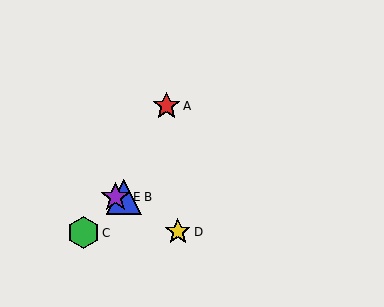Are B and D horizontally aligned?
No, B is at y≈197 and D is at y≈232.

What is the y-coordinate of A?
Object A is at y≈106.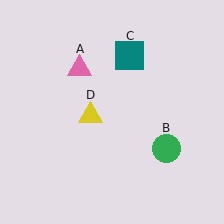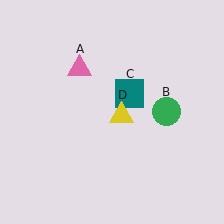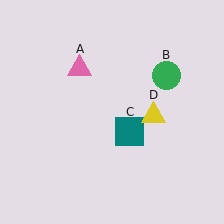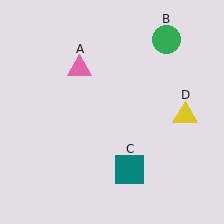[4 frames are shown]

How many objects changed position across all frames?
3 objects changed position: green circle (object B), teal square (object C), yellow triangle (object D).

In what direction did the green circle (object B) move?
The green circle (object B) moved up.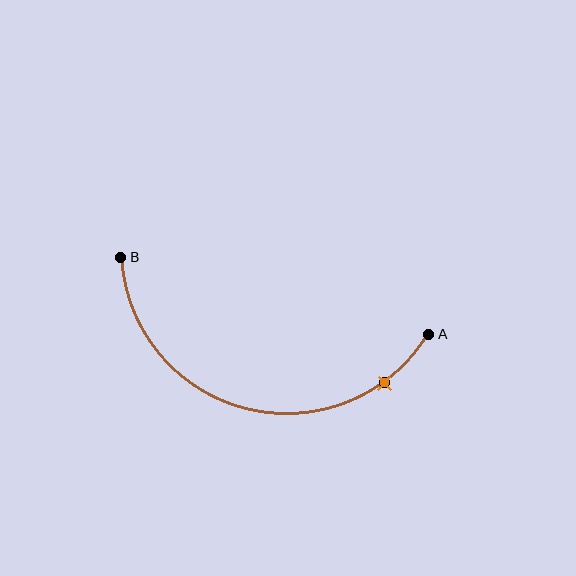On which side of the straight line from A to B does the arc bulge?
The arc bulges below the straight line connecting A and B.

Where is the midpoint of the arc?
The arc midpoint is the point on the curve farthest from the straight line joining A and B. It sits below that line.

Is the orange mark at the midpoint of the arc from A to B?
No. The orange mark lies on the arc but is closer to endpoint A. The arc midpoint would be at the point on the curve equidistant along the arc from both A and B.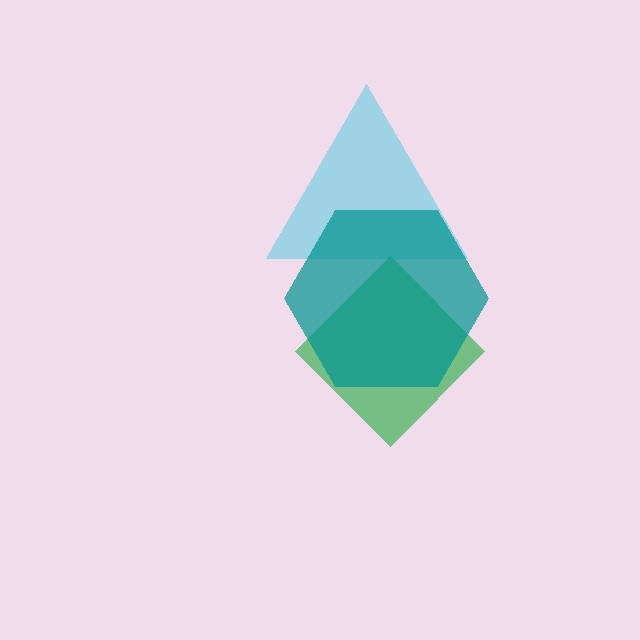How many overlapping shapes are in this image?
There are 3 overlapping shapes in the image.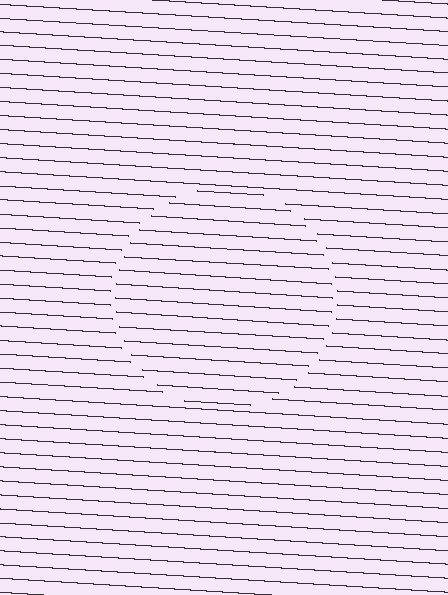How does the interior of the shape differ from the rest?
The interior of the shape contains the same grating, shifted by half a period — the contour is defined by the phase discontinuity where line-ends from the inner and outer gratings abut.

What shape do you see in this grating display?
An illusory circle. The interior of the shape contains the same grating, shifted by half a period — the contour is defined by the phase discontinuity where line-ends from the inner and outer gratings abut.